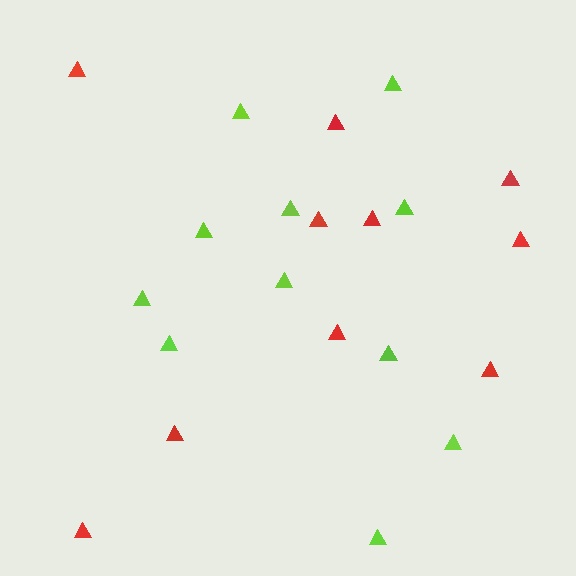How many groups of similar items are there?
There are 2 groups: one group of red triangles (10) and one group of lime triangles (11).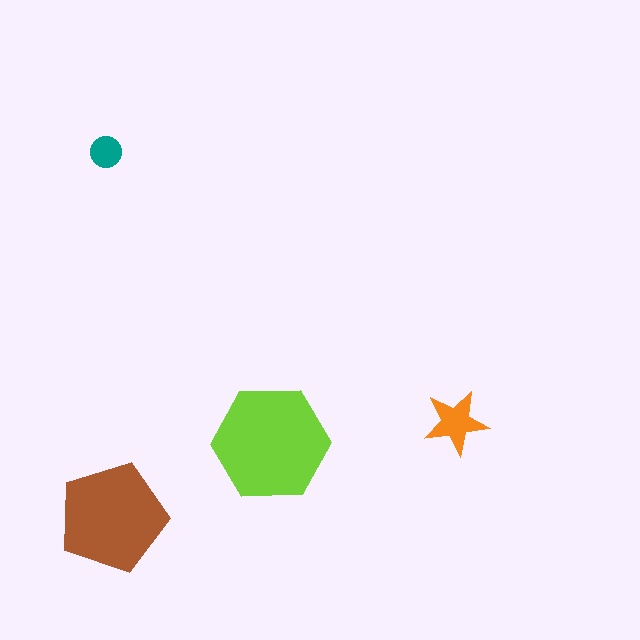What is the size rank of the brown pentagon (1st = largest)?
2nd.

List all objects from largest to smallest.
The lime hexagon, the brown pentagon, the orange star, the teal circle.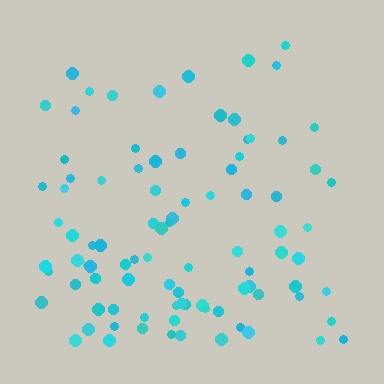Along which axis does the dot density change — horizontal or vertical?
Vertical.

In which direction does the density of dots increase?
From top to bottom, with the bottom side densest.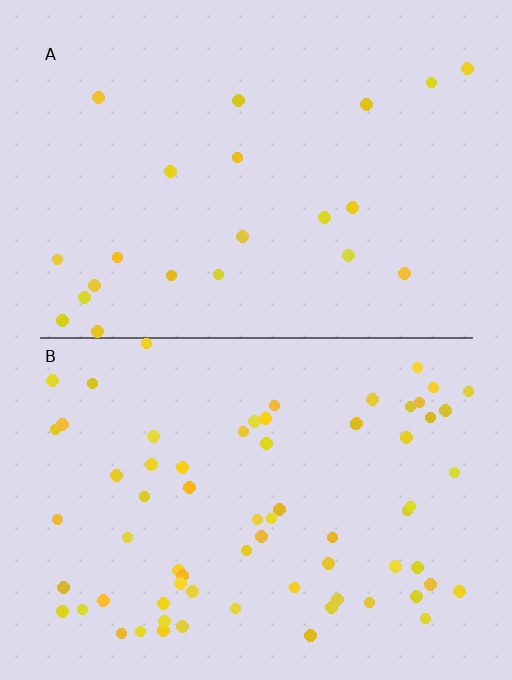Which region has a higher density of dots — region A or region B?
B (the bottom).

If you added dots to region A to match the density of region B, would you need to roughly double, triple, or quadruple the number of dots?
Approximately triple.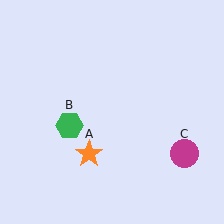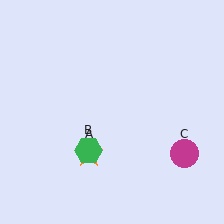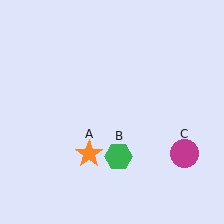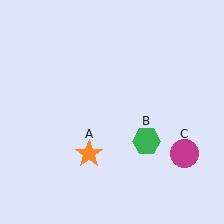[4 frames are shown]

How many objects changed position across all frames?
1 object changed position: green hexagon (object B).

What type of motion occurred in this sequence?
The green hexagon (object B) rotated counterclockwise around the center of the scene.